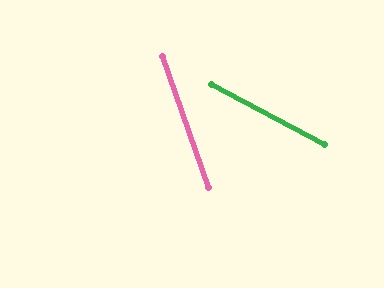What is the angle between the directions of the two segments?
Approximately 43 degrees.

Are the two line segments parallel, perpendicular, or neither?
Neither parallel nor perpendicular — they differ by about 43°.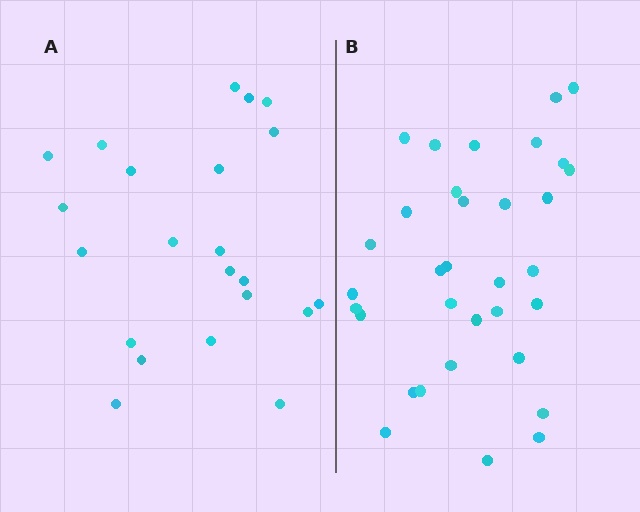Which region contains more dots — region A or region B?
Region B (the right region) has more dots.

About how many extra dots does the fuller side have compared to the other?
Region B has roughly 12 or so more dots than region A.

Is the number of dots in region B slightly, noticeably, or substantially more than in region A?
Region B has substantially more. The ratio is roughly 1.5 to 1.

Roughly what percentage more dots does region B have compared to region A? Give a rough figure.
About 50% more.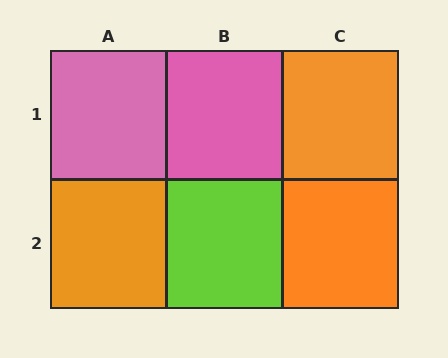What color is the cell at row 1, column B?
Pink.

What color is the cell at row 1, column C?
Orange.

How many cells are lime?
1 cell is lime.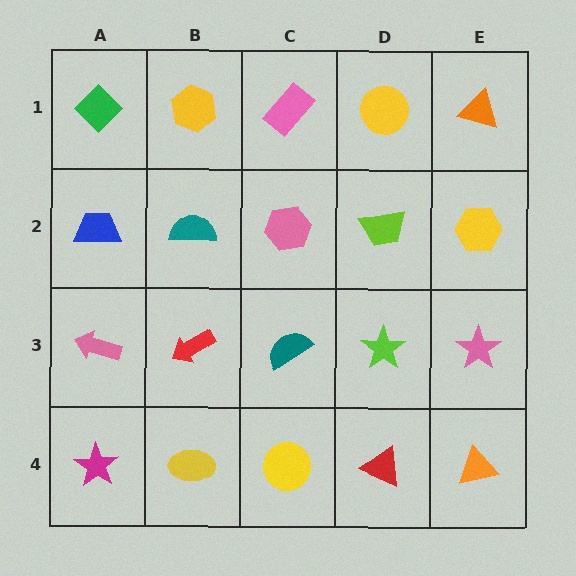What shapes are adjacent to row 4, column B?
A red arrow (row 3, column B), a magenta star (row 4, column A), a yellow circle (row 4, column C).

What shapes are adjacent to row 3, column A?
A blue trapezoid (row 2, column A), a magenta star (row 4, column A), a red arrow (row 3, column B).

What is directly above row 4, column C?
A teal semicircle.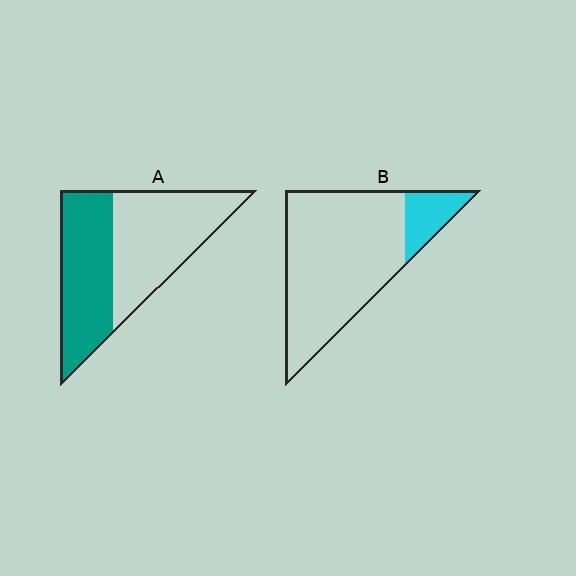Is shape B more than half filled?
No.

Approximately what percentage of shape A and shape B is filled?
A is approximately 45% and B is approximately 15%.